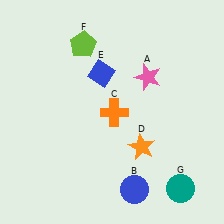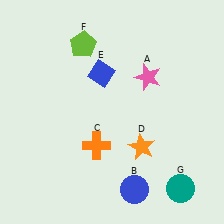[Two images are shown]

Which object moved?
The orange cross (C) moved down.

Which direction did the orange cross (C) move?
The orange cross (C) moved down.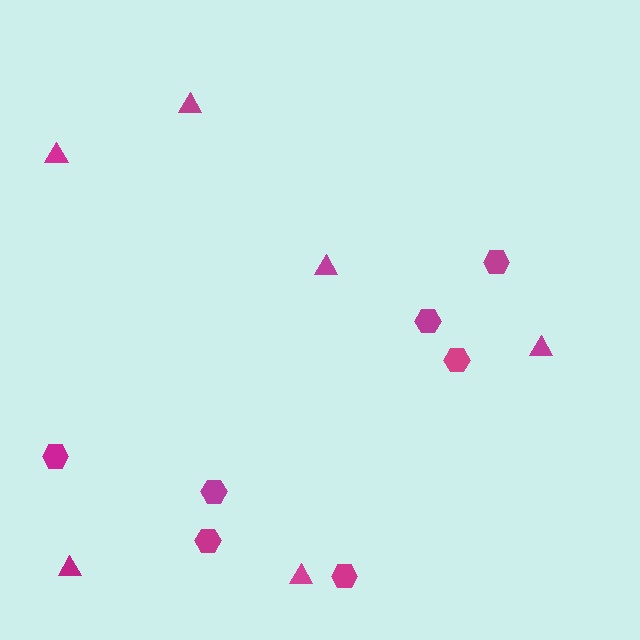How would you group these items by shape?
There are 2 groups: one group of triangles (6) and one group of hexagons (7).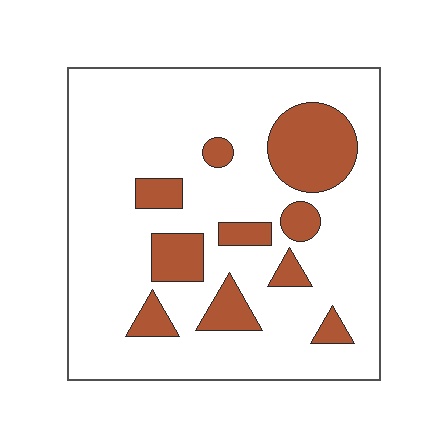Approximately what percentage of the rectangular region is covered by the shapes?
Approximately 20%.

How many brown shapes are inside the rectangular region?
10.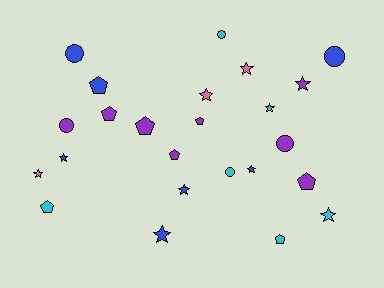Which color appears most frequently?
Purple, with 8 objects.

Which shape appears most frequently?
Star, with 10 objects.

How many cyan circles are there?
There are 2 cyan circles.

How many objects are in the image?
There are 24 objects.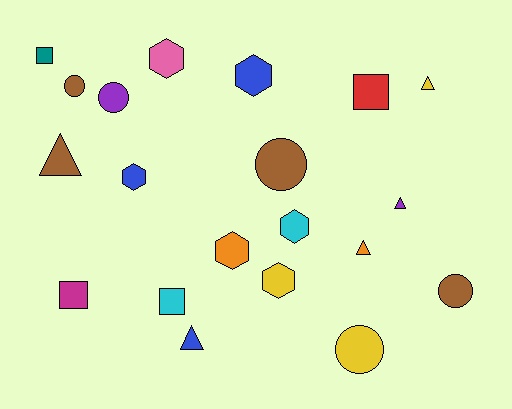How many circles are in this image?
There are 5 circles.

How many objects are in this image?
There are 20 objects.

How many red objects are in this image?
There is 1 red object.